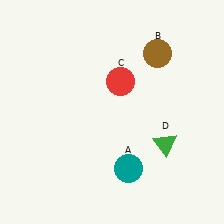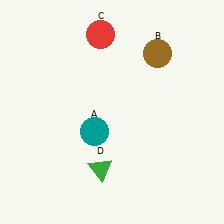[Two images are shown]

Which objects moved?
The objects that moved are: the teal circle (A), the red circle (C), the green triangle (D).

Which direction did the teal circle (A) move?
The teal circle (A) moved up.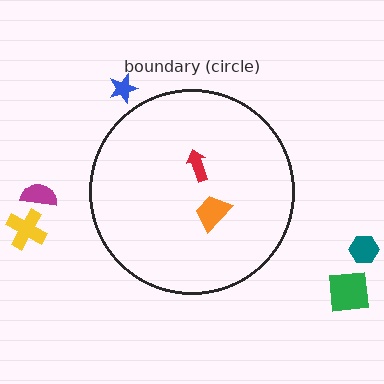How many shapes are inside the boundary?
2 inside, 5 outside.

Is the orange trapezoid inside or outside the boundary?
Inside.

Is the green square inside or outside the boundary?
Outside.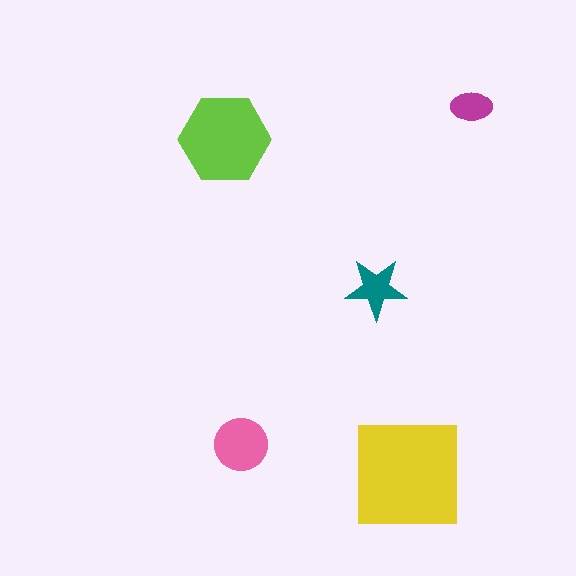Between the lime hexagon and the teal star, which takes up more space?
The lime hexagon.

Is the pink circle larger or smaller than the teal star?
Larger.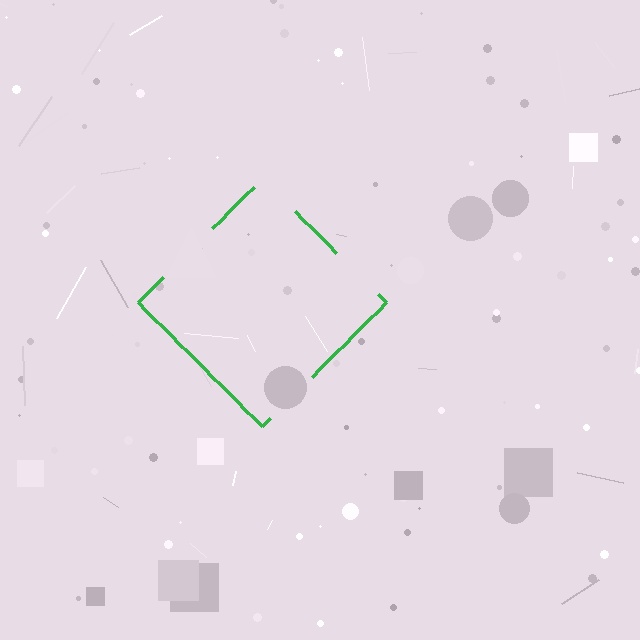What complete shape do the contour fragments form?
The contour fragments form a diamond.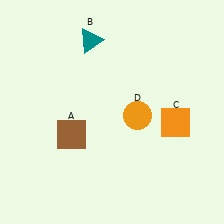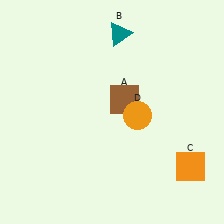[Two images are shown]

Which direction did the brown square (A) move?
The brown square (A) moved right.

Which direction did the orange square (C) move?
The orange square (C) moved down.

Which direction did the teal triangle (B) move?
The teal triangle (B) moved right.